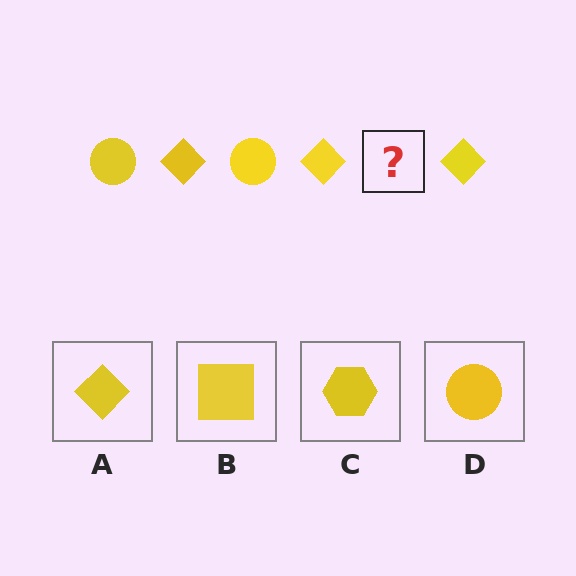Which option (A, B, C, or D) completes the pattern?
D.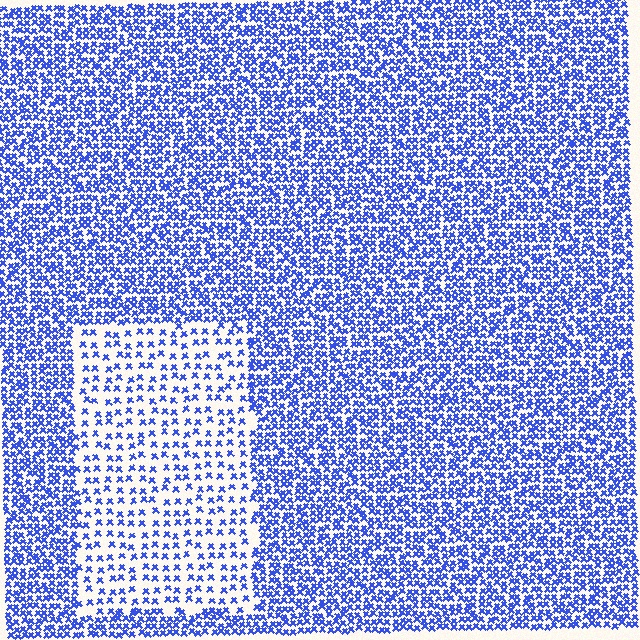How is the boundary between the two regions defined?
The boundary is defined by a change in element density (approximately 2.4x ratio). All elements are the same color, size, and shape.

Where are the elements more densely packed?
The elements are more densely packed outside the rectangle boundary.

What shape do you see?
I see a rectangle.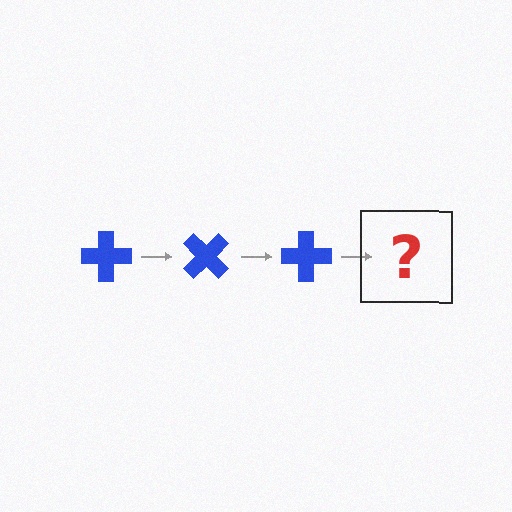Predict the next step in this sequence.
The next step is a blue cross rotated 135 degrees.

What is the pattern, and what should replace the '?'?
The pattern is that the cross rotates 45 degrees each step. The '?' should be a blue cross rotated 135 degrees.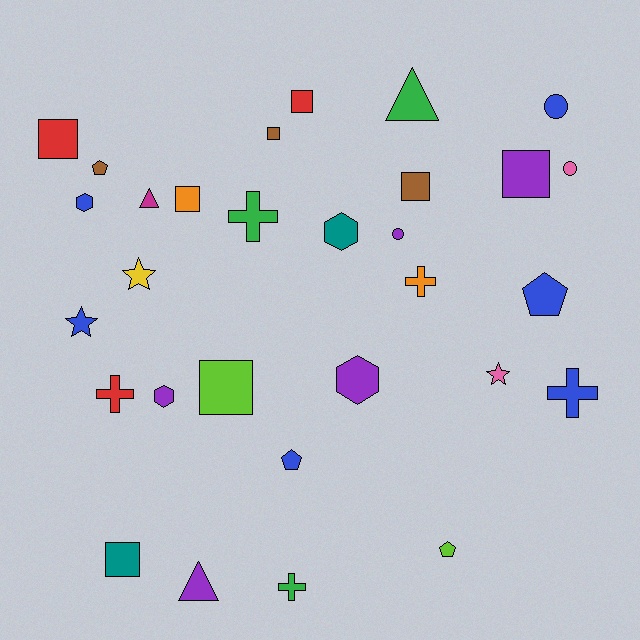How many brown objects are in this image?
There are 3 brown objects.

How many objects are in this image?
There are 30 objects.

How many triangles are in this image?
There are 3 triangles.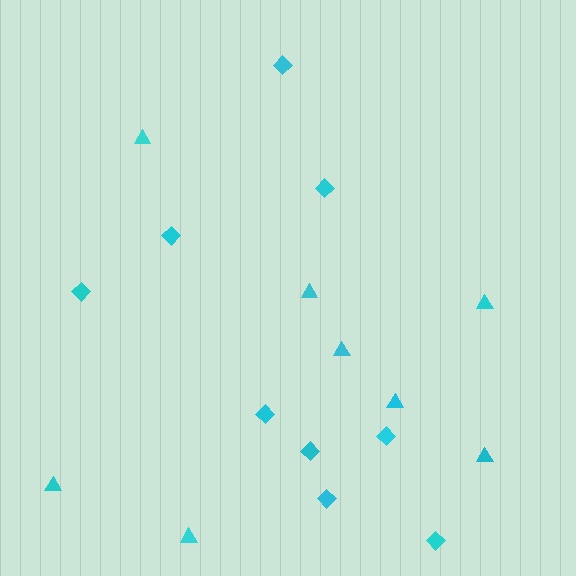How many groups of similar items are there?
There are 2 groups: one group of diamonds (9) and one group of triangles (8).